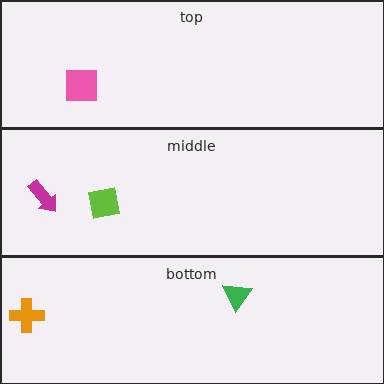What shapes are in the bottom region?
The orange cross, the green triangle.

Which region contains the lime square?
The middle region.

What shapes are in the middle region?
The magenta arrow, the lime square.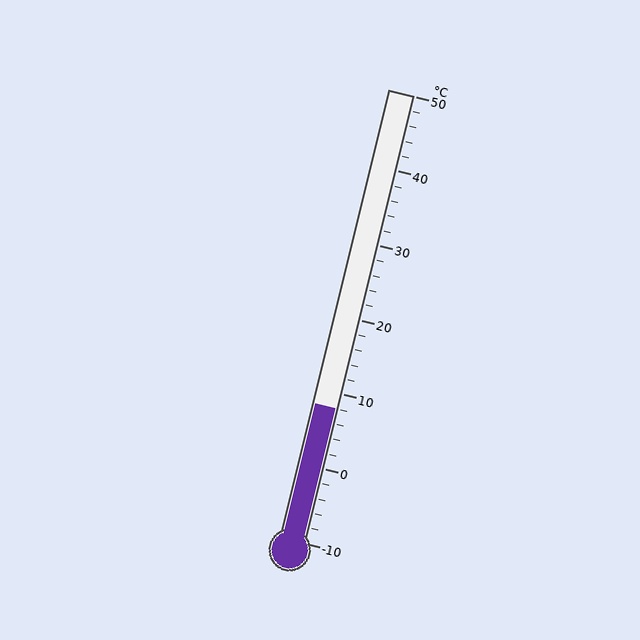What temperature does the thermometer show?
The thermometer shows approximately 8°C.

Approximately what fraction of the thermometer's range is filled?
The thermometer is filled to approximately 30% of its range.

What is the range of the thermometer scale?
The thermometer scale ranges from -10°C to 50°C.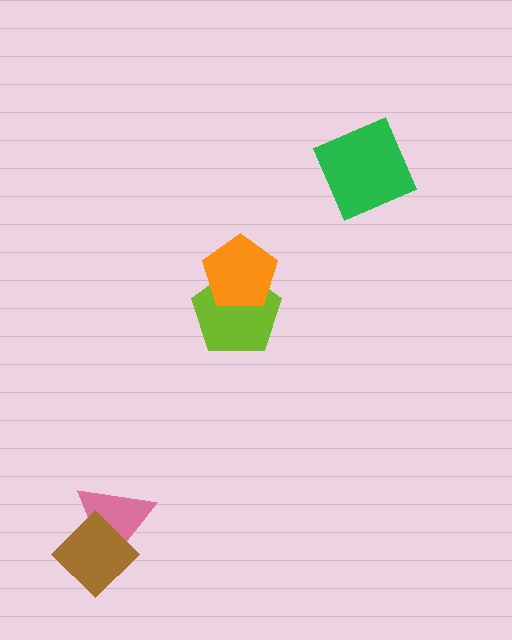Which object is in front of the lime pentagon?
The orange pentagon is in front of the lime pentagon.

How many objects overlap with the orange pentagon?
1 object overlaps with the orange pentagon.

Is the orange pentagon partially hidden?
No, no other shape covers it.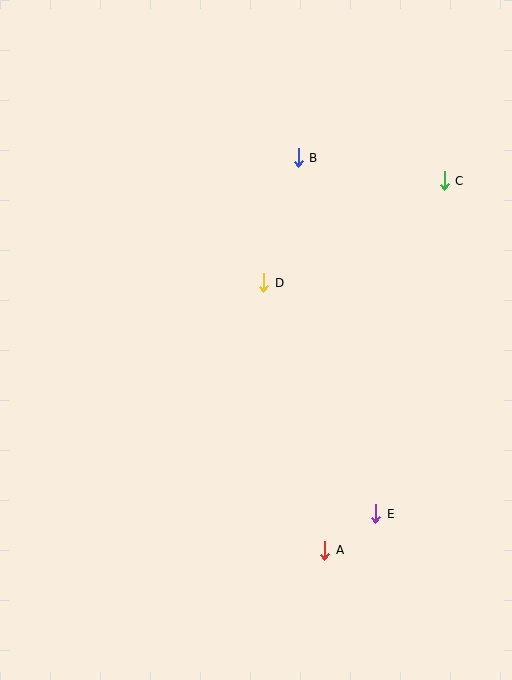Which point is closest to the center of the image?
Point D at (264, 283) is closest to the center.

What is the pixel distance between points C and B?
The distance between C and B is 147 pixels.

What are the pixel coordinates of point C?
Point C is at (444, 181).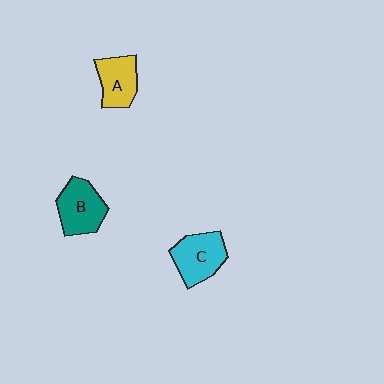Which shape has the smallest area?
Shape A (yellow).